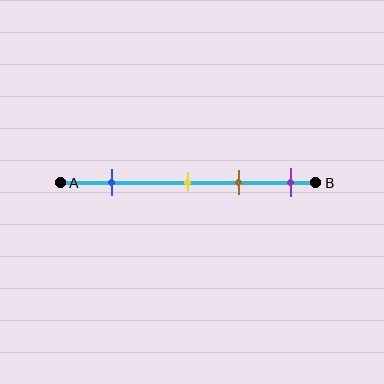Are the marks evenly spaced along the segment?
No, the marks are not evenly spaced.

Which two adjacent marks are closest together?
The yellow and brown marks are the closest adjacent pair.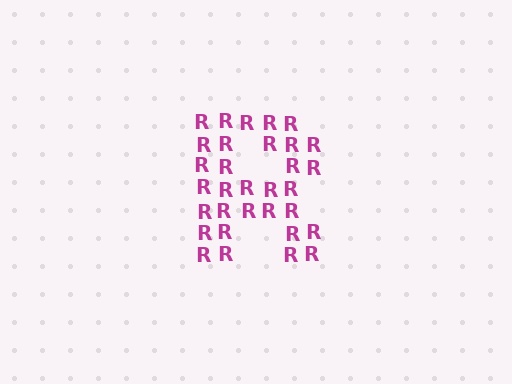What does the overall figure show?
The overall figure shows the letter R.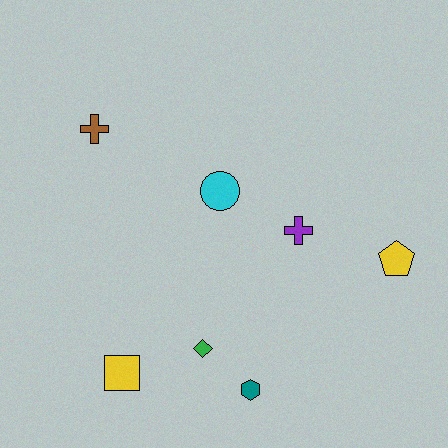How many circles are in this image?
There is 1 circle.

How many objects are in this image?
There are 7 objects.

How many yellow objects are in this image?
There are 2 yellow objects.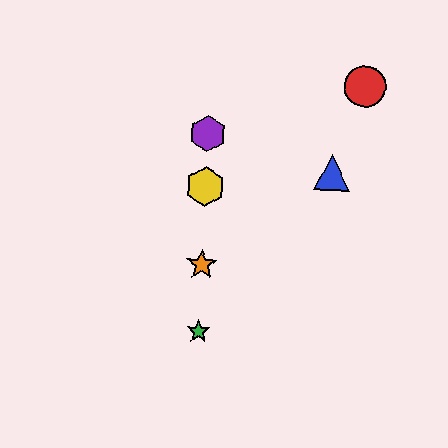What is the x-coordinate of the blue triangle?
The blue triangle is at x≈332.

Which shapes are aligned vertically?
The green star, the yellow hexagon, the purple hexagon, the orange star are aligned vertically.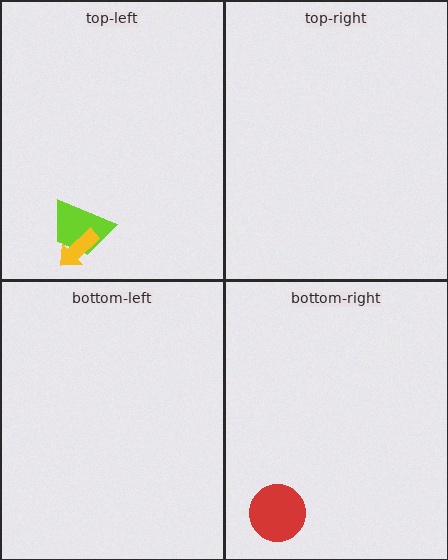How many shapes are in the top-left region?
2.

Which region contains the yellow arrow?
The top-left region.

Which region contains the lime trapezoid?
The top-left region.